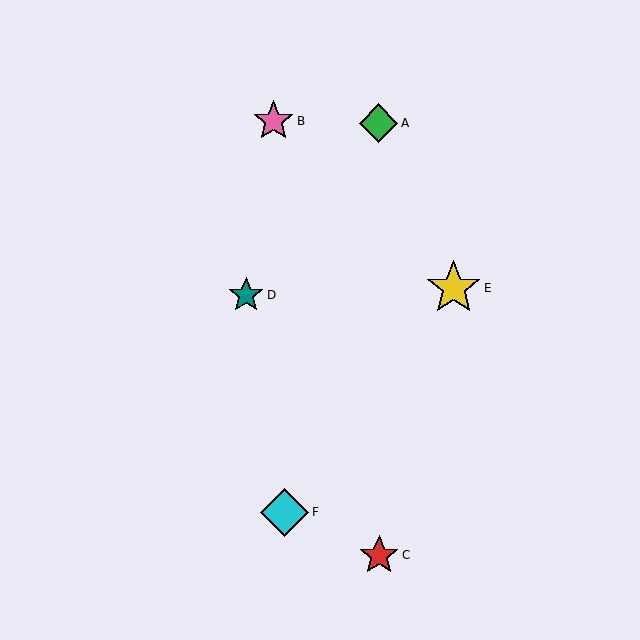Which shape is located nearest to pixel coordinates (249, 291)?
The teal star (labeled D) at (246, 295) is nearest to that location.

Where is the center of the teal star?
The center of the teal star is at (246, 295).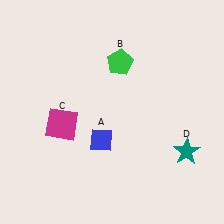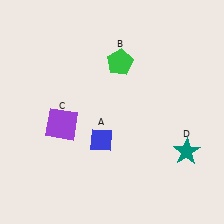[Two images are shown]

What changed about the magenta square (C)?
In Image 1, C is magenta. In Image 2, it changed to purple.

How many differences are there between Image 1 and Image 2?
There is 1 difference between the two images.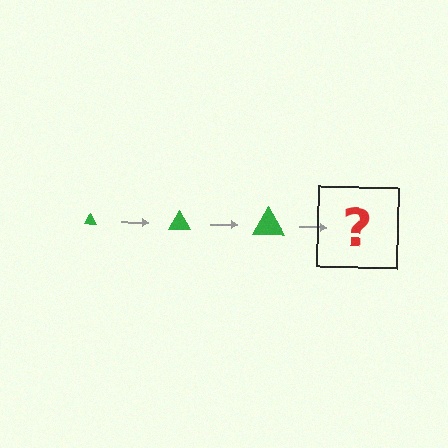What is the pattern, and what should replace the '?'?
The pattern is that the triangle gets progressively larger each step. The '?' should be a green triangle, larger than the previous one.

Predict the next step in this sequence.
The next step is a green triangle, larger than the previous one.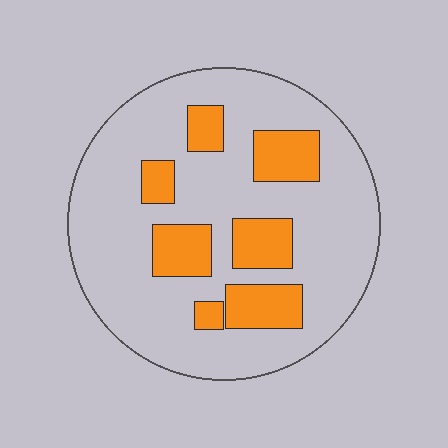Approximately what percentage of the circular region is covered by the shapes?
Approximately 20%.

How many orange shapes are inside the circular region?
7.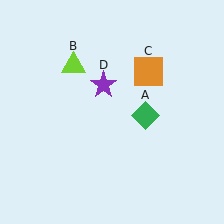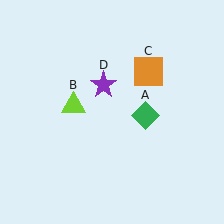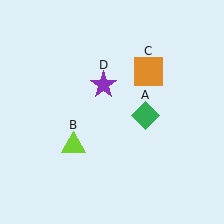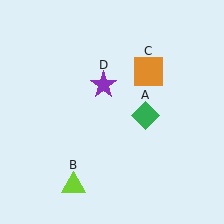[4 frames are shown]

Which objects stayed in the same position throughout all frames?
Green diamond (object A) and orange square (object C) and purple star (object D) remained stationary.